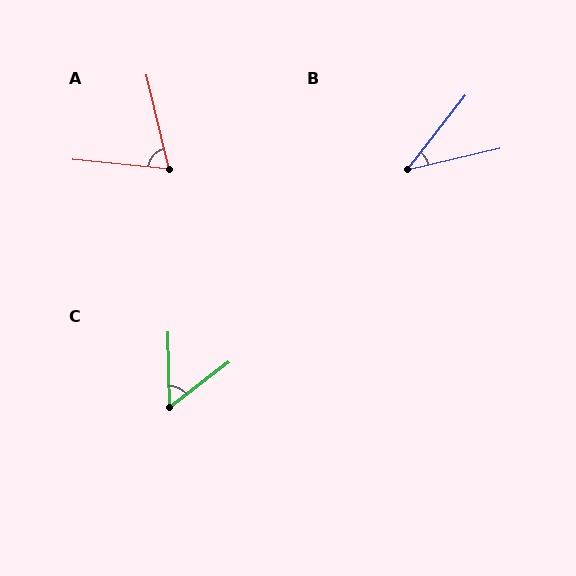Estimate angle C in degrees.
Approximately 54 degrees.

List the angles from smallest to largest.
B (38°), C (54°), A (71°).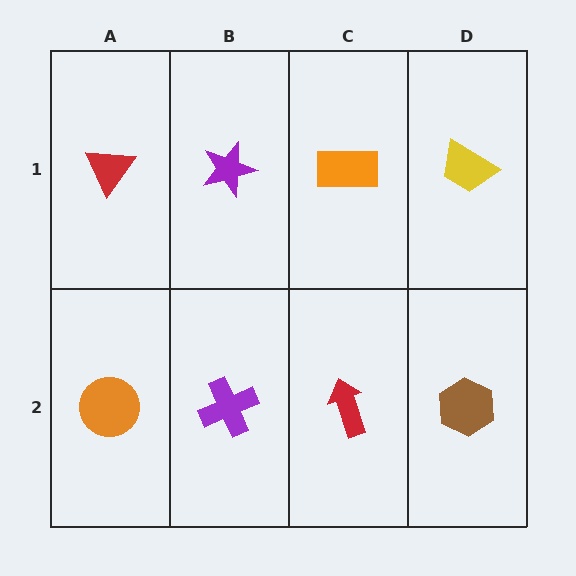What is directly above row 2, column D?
A yellow trapezoid.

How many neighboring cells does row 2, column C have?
3.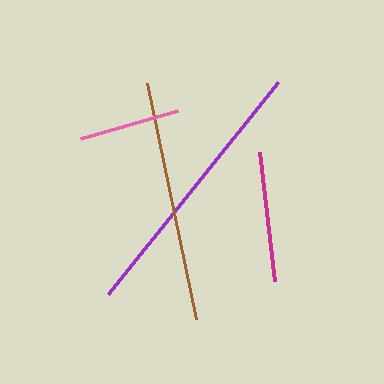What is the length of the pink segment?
The pink segment is approximately 101 pixels long.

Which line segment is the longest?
The purple line is the longest at approximately 271 pixels.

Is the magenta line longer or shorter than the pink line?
The magenta line is longer than the pink line.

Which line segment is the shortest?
The pink line is the shortest at approximately 101 pixels.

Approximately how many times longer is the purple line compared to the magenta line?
The purple line is approximately 2.1 times the length of the magenta line.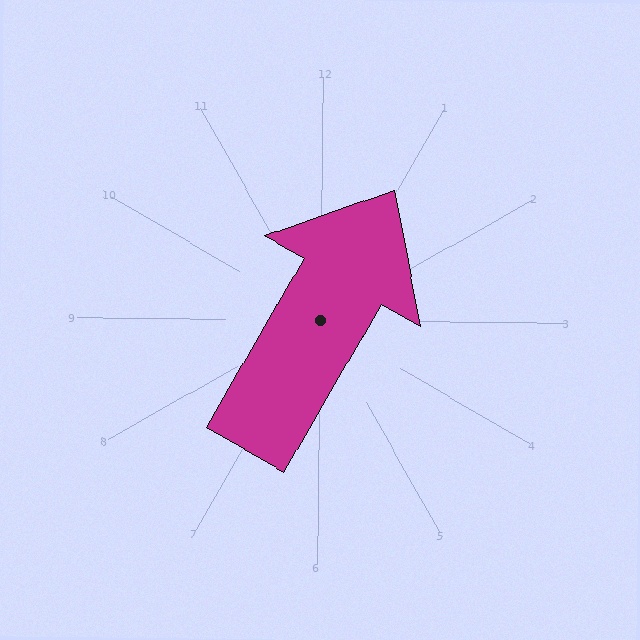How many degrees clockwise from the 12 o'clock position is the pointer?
Approximately 29 degrees.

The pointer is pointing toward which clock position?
Roughly 1 o'clock.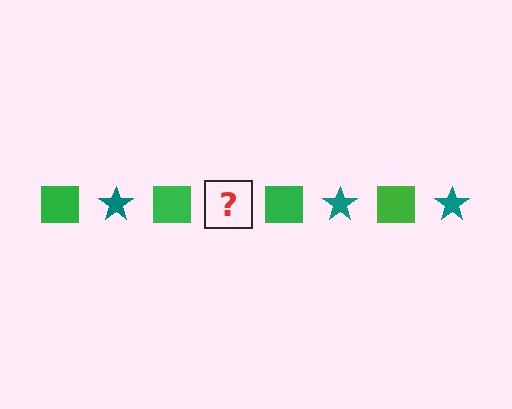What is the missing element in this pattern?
The missing element is a teal star.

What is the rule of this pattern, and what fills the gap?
The rule is that the pattern alternates between green square and teal star. The gap should be filled with a teal star.